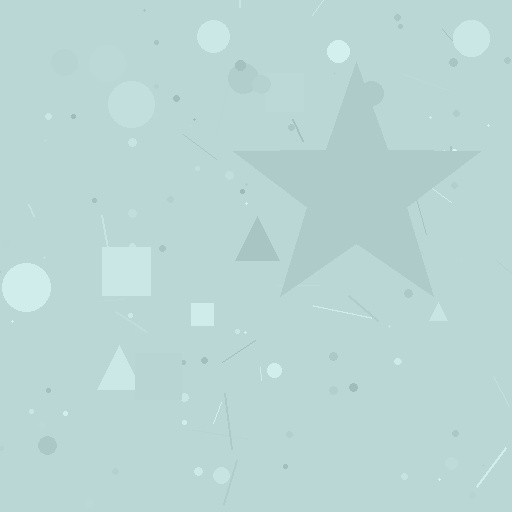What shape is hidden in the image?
A star is hidden in the image.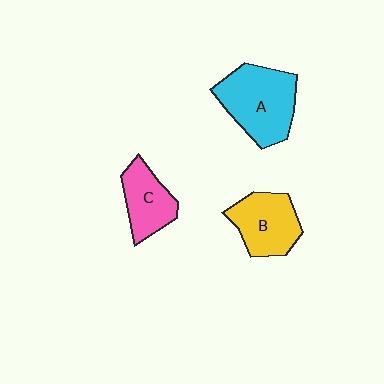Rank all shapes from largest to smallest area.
From largest to smallest: A (cyan), B (yellow), C (pink).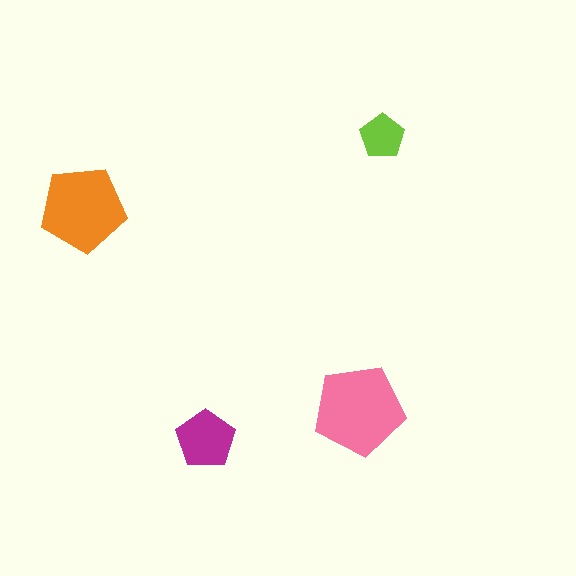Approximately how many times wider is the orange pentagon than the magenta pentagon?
About 1.5 times wider.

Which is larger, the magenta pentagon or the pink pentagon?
The pink one.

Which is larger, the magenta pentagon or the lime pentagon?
The magenta one.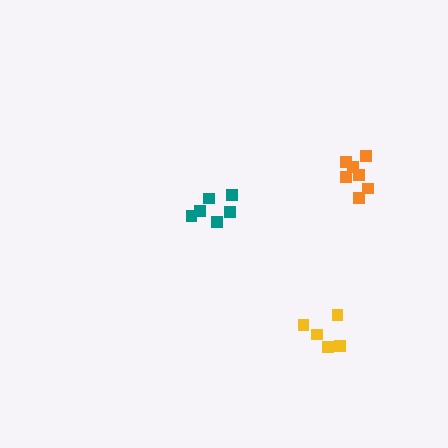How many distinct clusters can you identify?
There are 3 distinct clusters.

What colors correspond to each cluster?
The clusters are colored: orange, teal, yellow.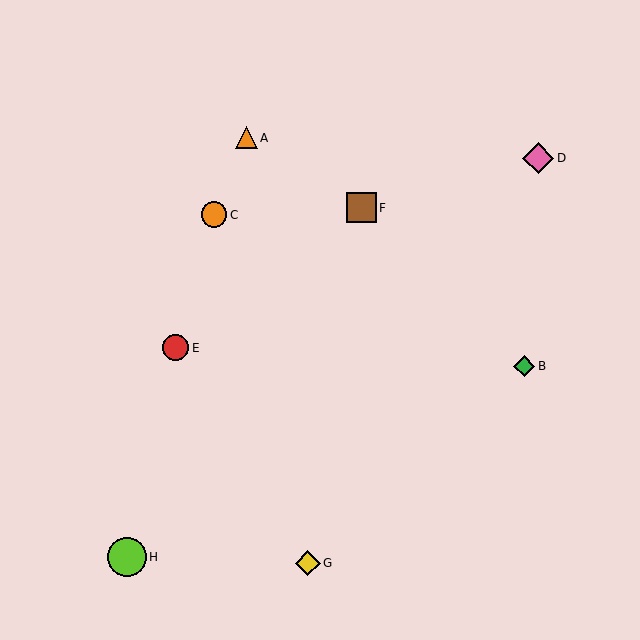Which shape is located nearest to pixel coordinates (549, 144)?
The pink diamond (labeled D) at (538, 158) is nearest to that location.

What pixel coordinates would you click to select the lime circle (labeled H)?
Click at (127, 557) to select the lime circle H.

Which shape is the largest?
The lime circle (labeled H) is the largest.